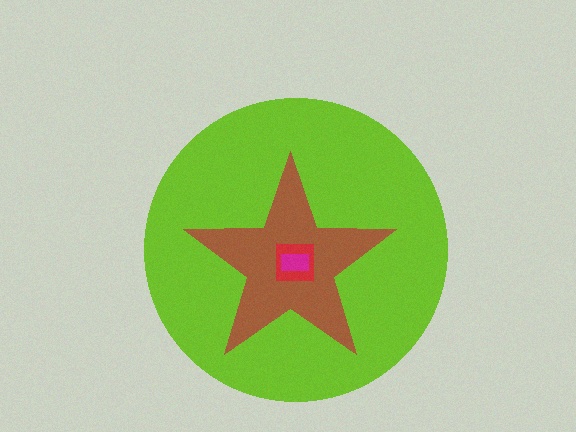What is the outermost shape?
The lime circle.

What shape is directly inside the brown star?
The red square.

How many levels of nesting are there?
4.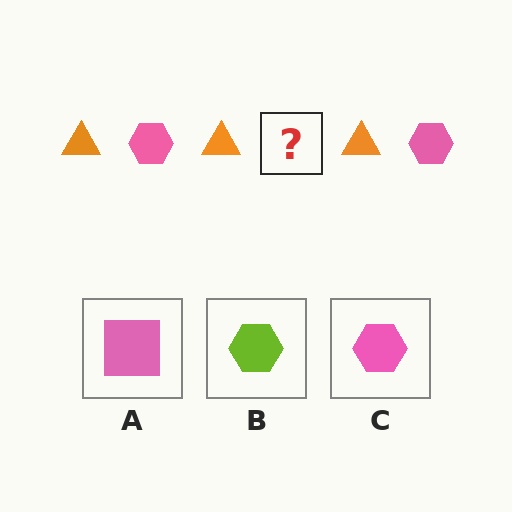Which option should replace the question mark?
Option C.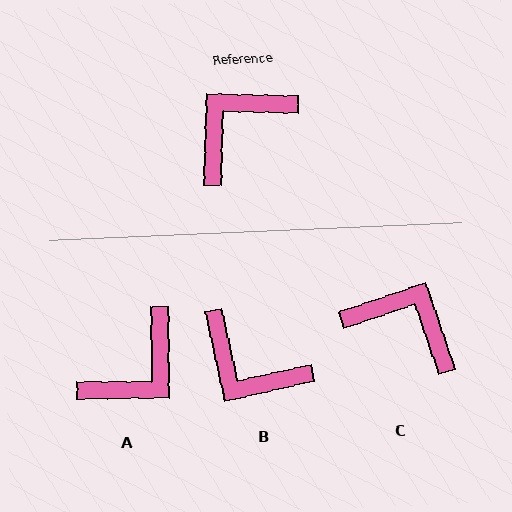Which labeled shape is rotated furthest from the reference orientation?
A, about 178 degrees away.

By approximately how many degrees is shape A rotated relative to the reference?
Approximately 178 degrees clockwise.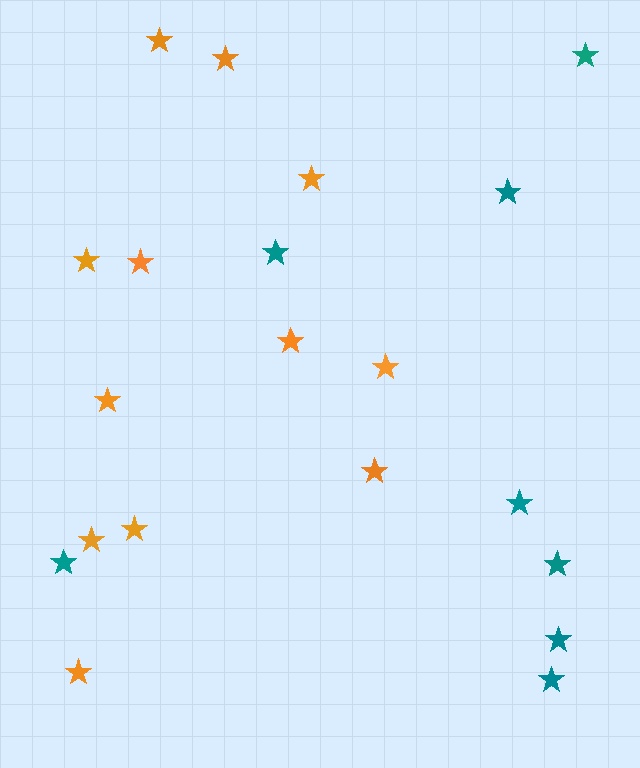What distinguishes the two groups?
There are 2 groups: one group of orange stars (12) and one group of teal stars (8).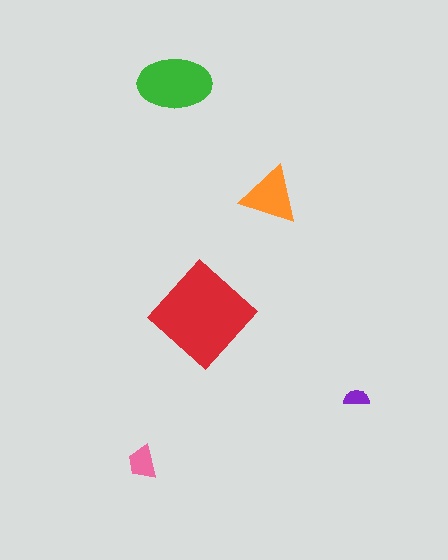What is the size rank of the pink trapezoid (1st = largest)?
4th.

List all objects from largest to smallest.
The red diamond, the green ellipse, the orange triangle, the pink trapezoid, the purple semicircle.